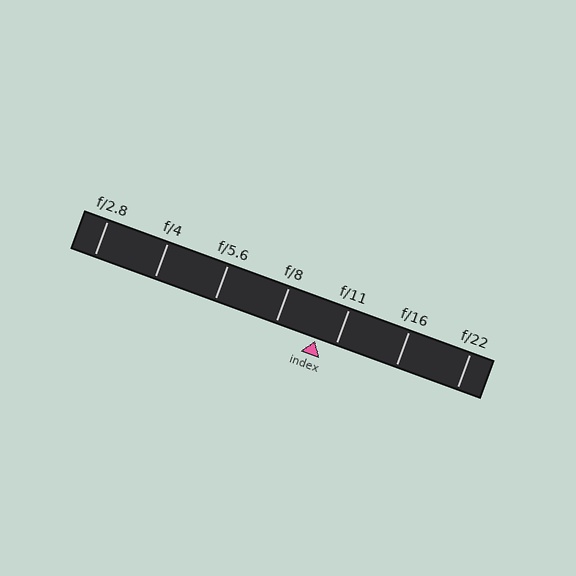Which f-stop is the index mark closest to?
The index mark is closest to f/11.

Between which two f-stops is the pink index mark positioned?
The index mark is between f/8 and f/11.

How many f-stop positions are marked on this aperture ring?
There are 7 f-stop positions marked.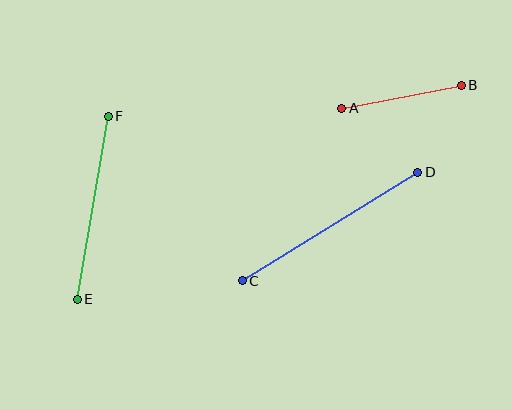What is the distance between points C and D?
The distance is approximately 206 pixels.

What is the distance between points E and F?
The distance is approximately 185 pixels.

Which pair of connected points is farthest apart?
Points C and D are farthest apart.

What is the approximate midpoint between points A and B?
The midpoint is at approximately (402, 97) pixels.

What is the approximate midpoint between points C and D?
The midpoint is at approximately (330, 227) pixels.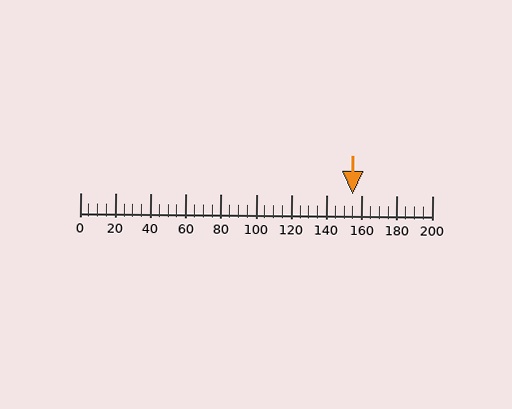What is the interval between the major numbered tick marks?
The major tick marks are spaced 20 units apart.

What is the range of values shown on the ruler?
The ruler shows values from 0 to 200.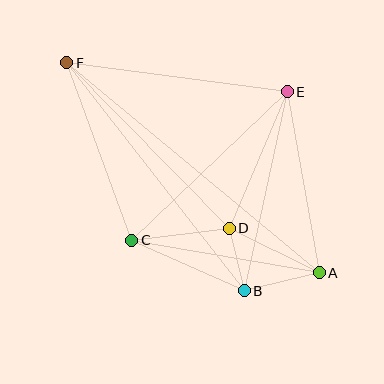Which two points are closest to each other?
Points B and D are closest to each other.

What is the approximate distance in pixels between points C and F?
The distance between C and F is approximately 189 pixels.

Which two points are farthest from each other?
Points A and F are farthest from each other.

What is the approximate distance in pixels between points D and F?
The distance between D and F is approximately 232 pixels.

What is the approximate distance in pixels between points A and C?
The distance between A and C is approximately 191 pixels.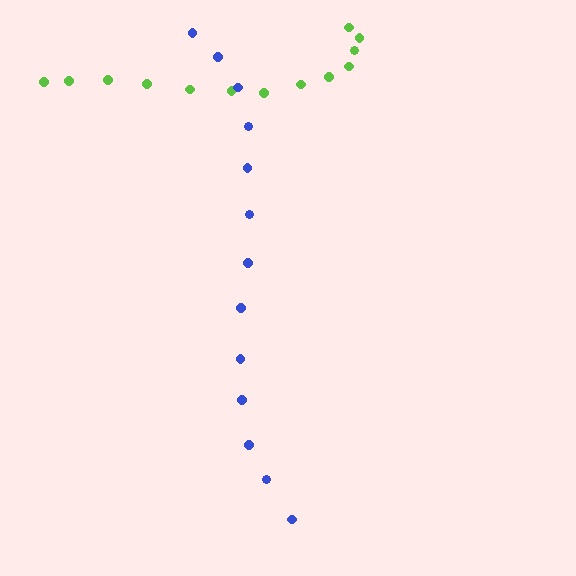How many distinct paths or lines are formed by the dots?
There are 2 distinct paths.